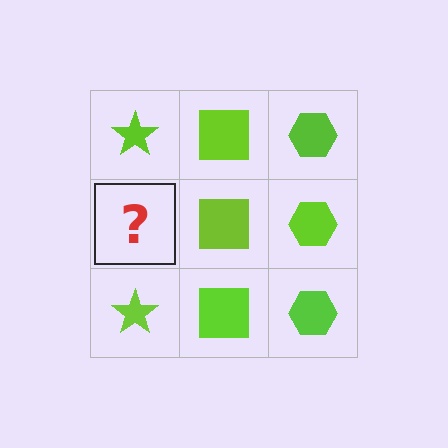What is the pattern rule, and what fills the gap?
The rule is that each column has a consistent shape. The gap should be filled with a lime star.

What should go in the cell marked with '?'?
The missing cell should contain a lime star.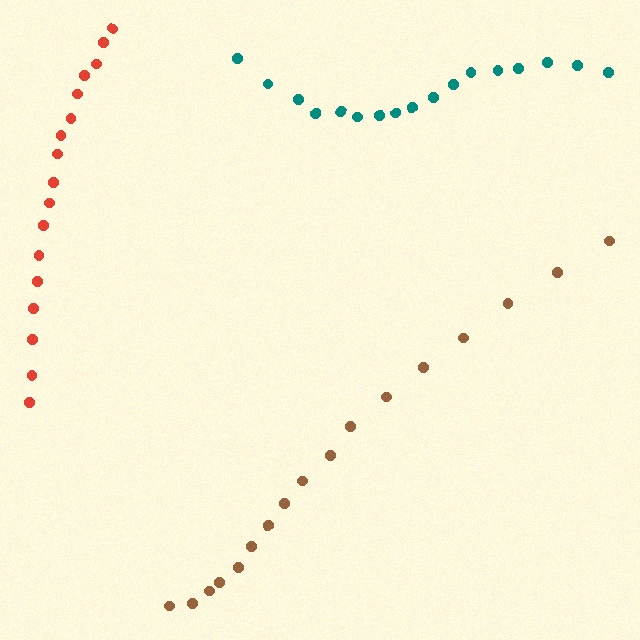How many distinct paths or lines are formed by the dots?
There are 3 distinct paths.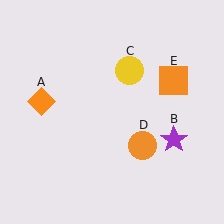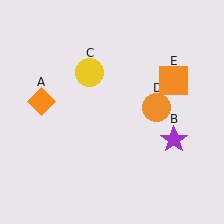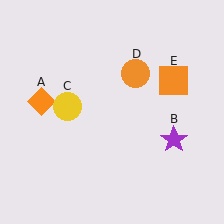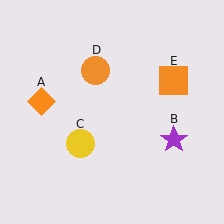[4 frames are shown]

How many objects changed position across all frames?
2 objects changed position: yellow circle (object C), orange circle (object D).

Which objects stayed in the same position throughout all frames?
Orange diamond (object A) and purple star (object B) and orange square (object E) remained stationary.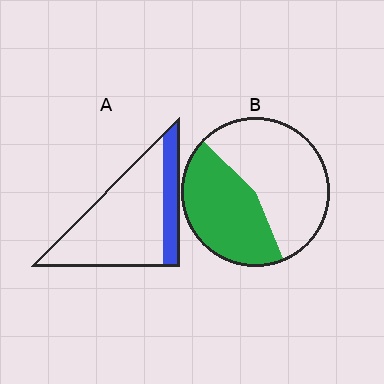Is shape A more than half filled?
No.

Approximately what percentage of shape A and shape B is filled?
A is approximately 20% and B is approximately 45%.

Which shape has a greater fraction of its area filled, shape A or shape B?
Shape B.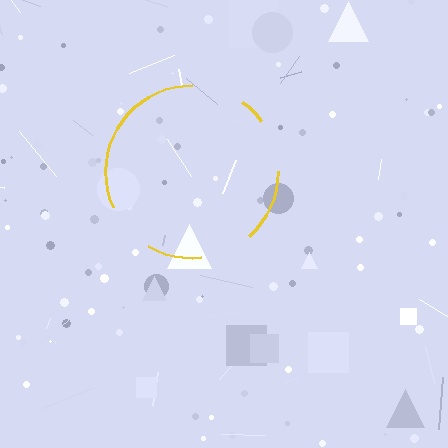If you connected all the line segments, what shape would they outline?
They would outline a circle.